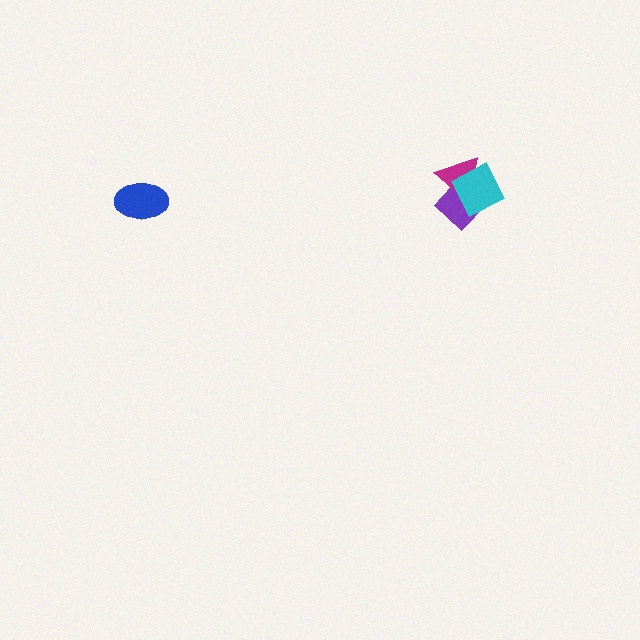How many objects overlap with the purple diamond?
2 objects overlap with the purple diamond.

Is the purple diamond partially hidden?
Yes, it is partially covered by another shape.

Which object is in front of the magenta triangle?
The cyan diamond is in front of the magenta triangle.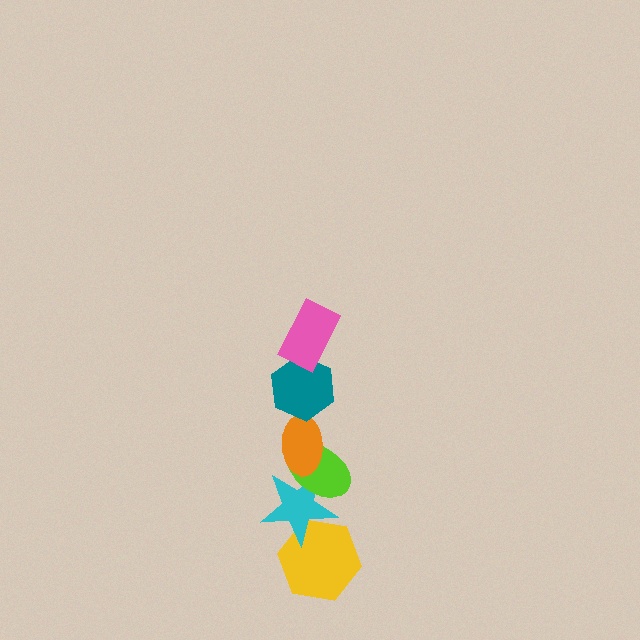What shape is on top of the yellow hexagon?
The cyan star is on top of the yellow hexagon.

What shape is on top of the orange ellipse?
The teal hexagon is on top of the orange ellipse.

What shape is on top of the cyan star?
The lime ellipse is on top of the cyan star.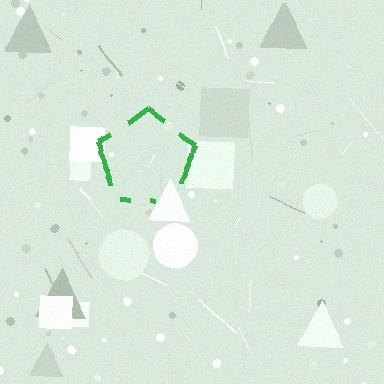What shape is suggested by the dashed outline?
The dashed outline suggests a pentagon.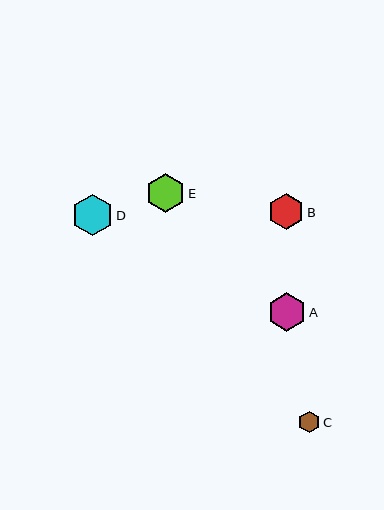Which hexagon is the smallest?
Hexagon C is the smallest with a size of approximately 21 pixels.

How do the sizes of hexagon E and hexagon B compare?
Hexagon E and hexagon B are approximately the same size.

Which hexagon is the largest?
Hexagon D is the largest with a size of approximately 41 pixels.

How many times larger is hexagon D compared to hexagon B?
Hexagon D is approximately 1.1 times the size of hexagon B.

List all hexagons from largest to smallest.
From largest to smallest: D, E, A, B, C.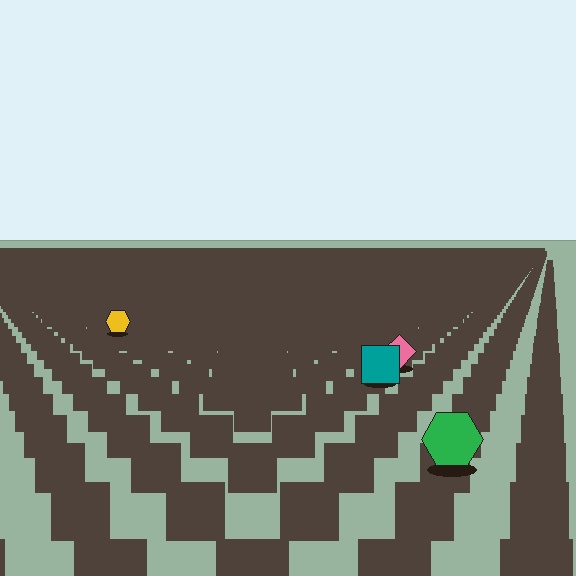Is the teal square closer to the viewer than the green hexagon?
No. The green hexagon is closer — you can tell from the texture gradient: the ground texture is coarser near it.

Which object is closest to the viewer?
The green hexagon is closest. The texture marks near it are larger and more spread out.